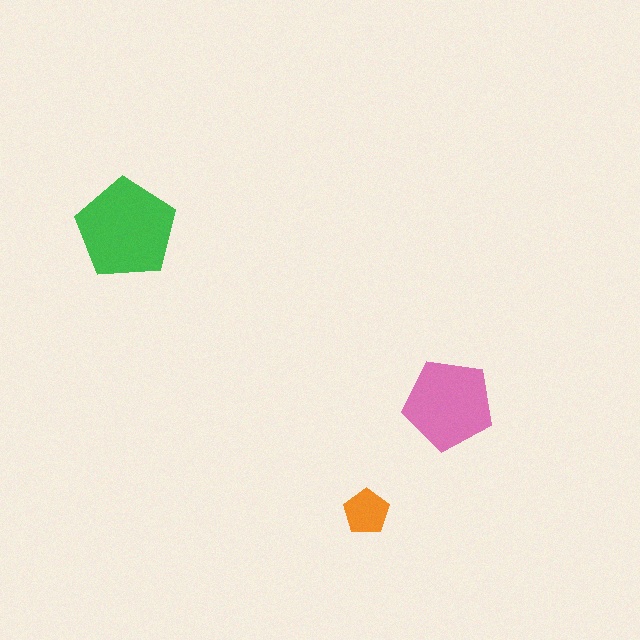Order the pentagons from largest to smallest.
the green one, the pink one, the orange one.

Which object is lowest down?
The orange pentagon is bottommost.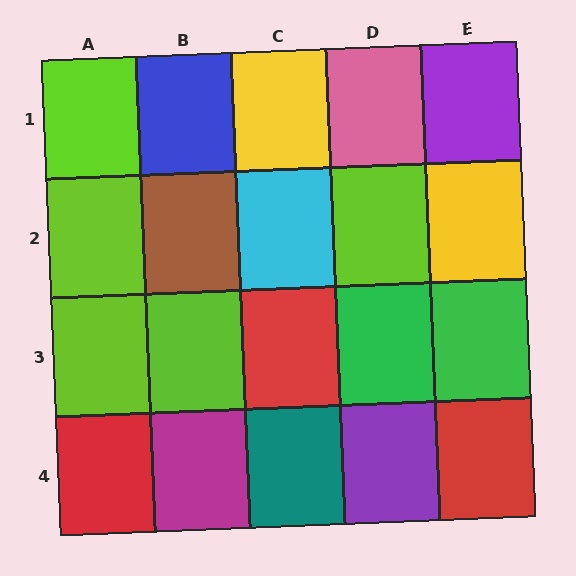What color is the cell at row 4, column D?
Purple.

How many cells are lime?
5 cells are lime.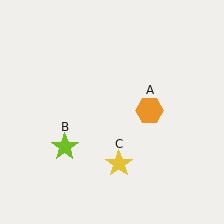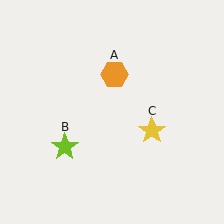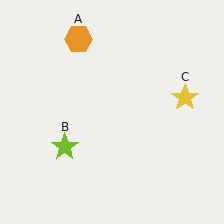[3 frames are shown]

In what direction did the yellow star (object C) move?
The yellow star (object C) moved up and to the right.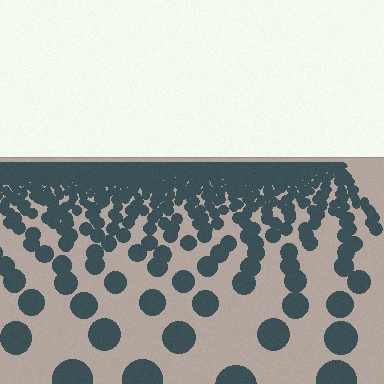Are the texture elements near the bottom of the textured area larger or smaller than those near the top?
Larger. Near the bottom, elements are closer to the viewer and appear at a bigger on-screen size.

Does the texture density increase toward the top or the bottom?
Density increases toward the top.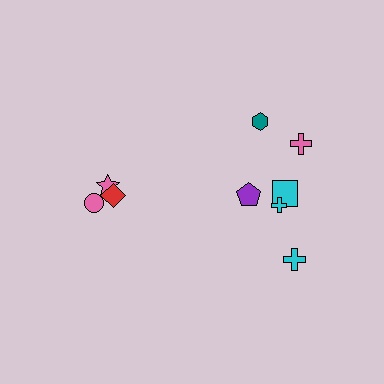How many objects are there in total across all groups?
There are 9 objects.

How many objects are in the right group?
There are 6 objects.